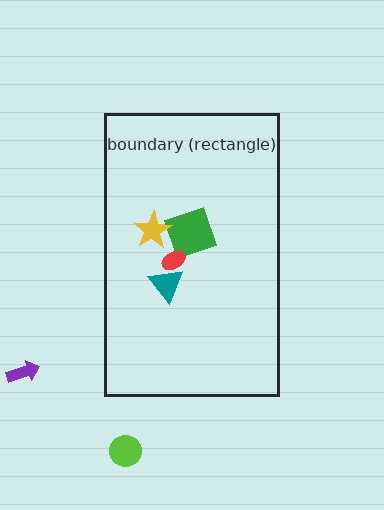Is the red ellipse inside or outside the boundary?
Inside.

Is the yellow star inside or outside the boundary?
Inside.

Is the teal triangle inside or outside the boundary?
Inside.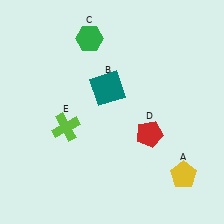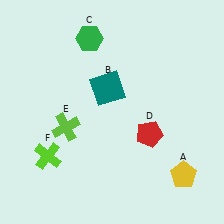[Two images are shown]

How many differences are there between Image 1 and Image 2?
There is 1 difference between the two images.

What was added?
A lime cross (F) was added in Image 2.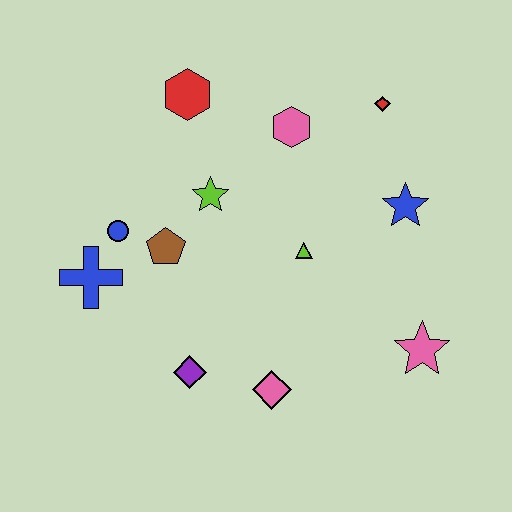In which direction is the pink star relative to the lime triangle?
The pink star is to the right of the lime triangle.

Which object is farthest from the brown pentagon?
The pink star is farthest from the brown pentagon.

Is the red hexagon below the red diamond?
No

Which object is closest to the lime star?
The brown pentagon is closest to the lime star.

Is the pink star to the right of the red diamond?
Yes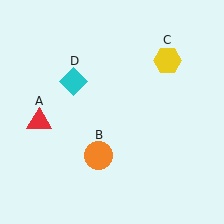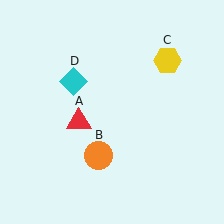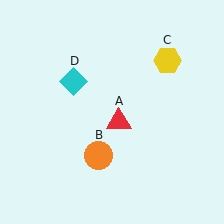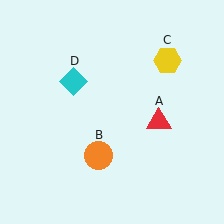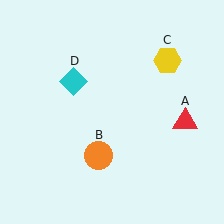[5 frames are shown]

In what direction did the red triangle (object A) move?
The red triangle (object A) moved right.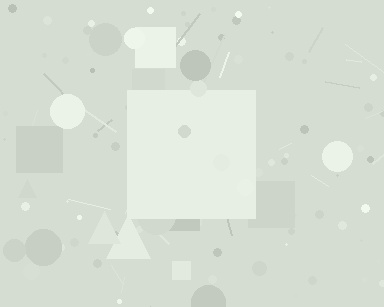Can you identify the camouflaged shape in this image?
The camouflaged shape is a square.